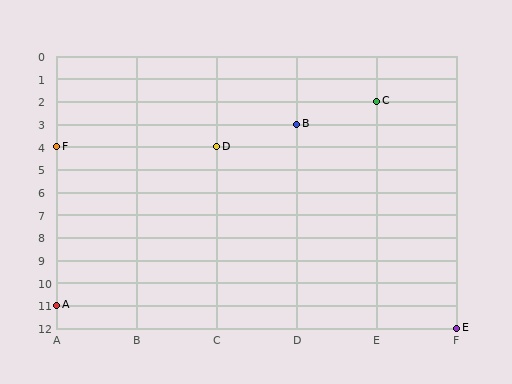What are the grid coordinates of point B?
Point B is at grid coordinates (D, 3).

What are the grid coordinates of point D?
Point D is at grid coordinates (C, 4).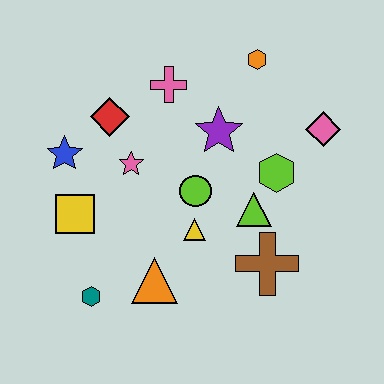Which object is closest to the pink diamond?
The lime hexagon is closest to the pink diamond.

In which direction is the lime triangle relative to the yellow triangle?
The lime triangle is to the right of the yellow triangle.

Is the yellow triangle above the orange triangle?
Yes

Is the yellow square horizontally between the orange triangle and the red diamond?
No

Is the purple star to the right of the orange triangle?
Yes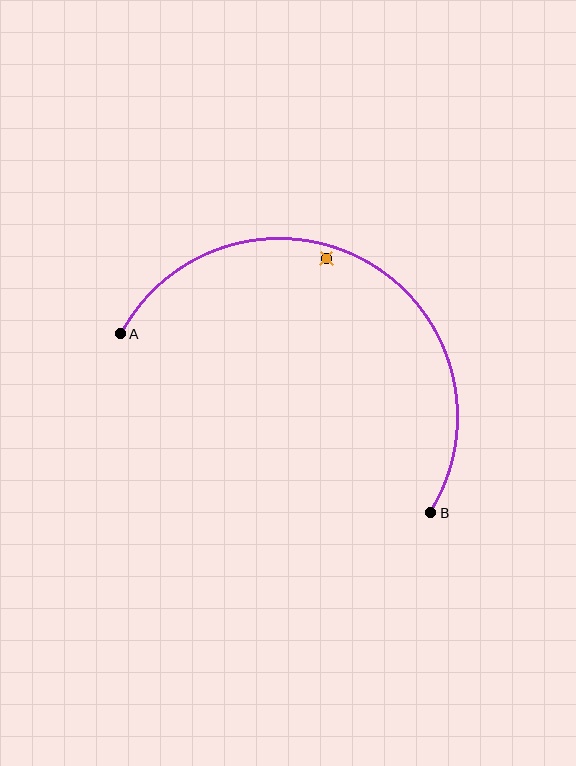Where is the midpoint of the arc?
The arc midpoint is the point on the curve farthest from the straight line joining A and B. It sits above that line.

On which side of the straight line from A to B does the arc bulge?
The arc bulges above the straight line connecting A and B.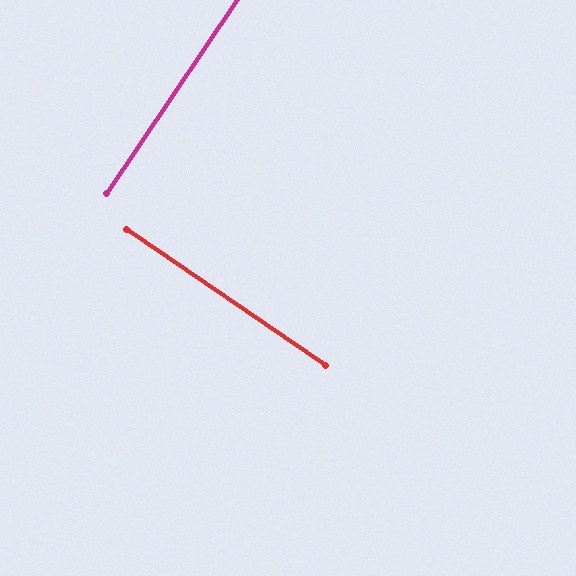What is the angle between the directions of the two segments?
Approximately 90 degrees.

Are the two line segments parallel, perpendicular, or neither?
Perpendicular — they meet at approximately 90°.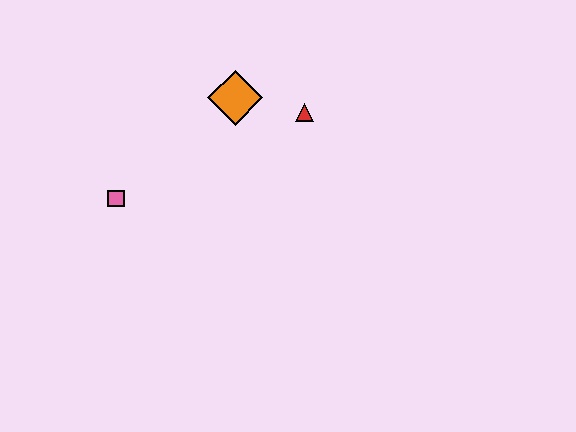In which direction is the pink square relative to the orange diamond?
The pink square is to the left of the orange diamond.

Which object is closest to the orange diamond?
The red triangle is closest to the orange diamond.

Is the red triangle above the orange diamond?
No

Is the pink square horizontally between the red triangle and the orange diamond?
No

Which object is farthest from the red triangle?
The pink square is farthest from the red triangle.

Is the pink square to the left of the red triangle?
Yes